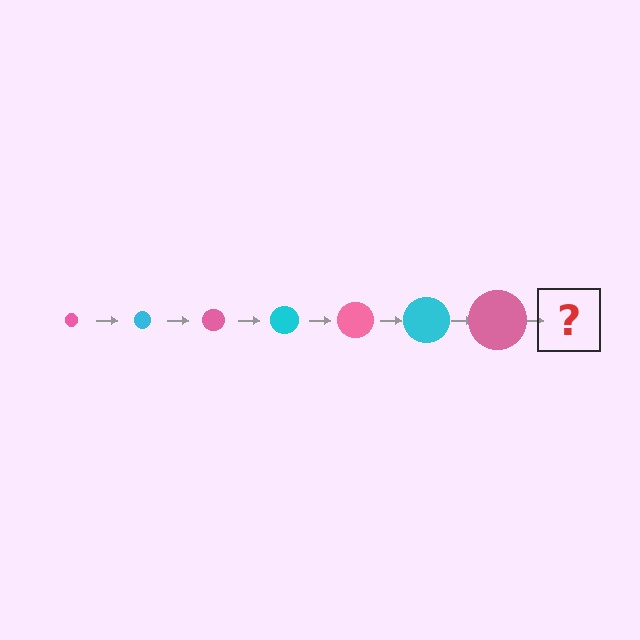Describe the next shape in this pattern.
It should be a cyan circle, larger than the previous one.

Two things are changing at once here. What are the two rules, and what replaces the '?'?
The two rules are that the circle grows larger each step and the color cycles through pink and cyan. The '?' should be a cyan circle, larger than the previous one.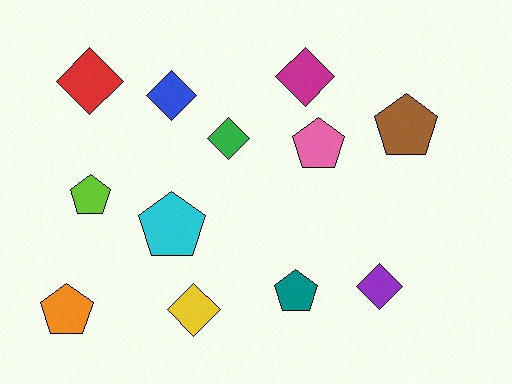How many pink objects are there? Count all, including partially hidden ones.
There is 1 pink object.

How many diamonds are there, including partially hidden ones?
There are 6 diamonds.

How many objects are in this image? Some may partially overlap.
There are 12 objects.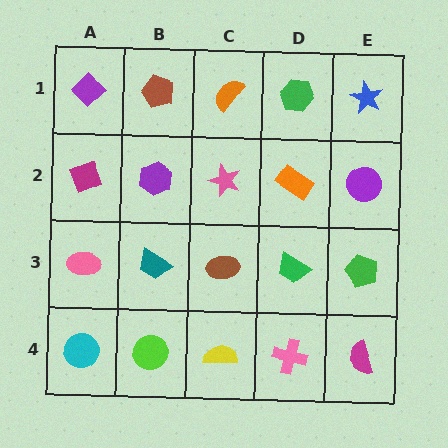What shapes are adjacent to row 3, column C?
A pink star (row 2, column C), a yellow semicircle (row 4, column C), a teal trapezoid (row 3, column B), a green trapezoid (row 3, column D).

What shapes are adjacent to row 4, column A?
A pink ellipse (row 3, column A), a lime circle (row 4, column B).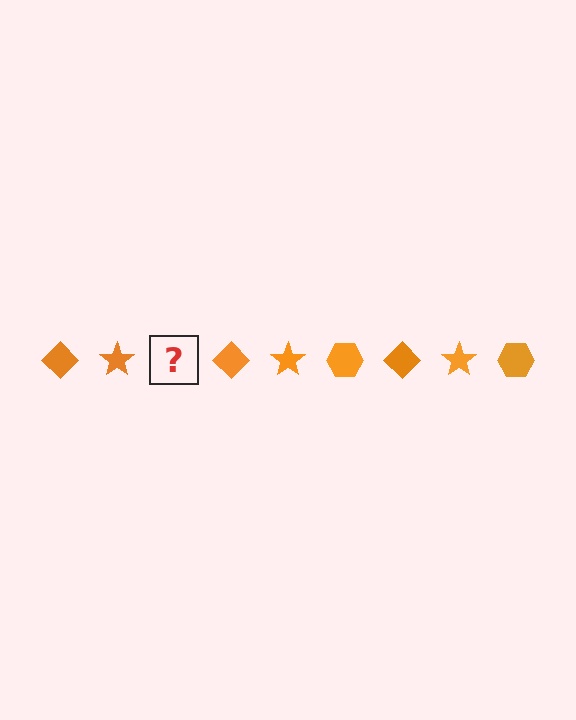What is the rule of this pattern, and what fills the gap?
The rule is that the pattern cycles through diamond, star, hexagon shapes in orange. The gap should be filled with an orange hexagon.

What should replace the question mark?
The question mark should be replaced with an orange hexagon.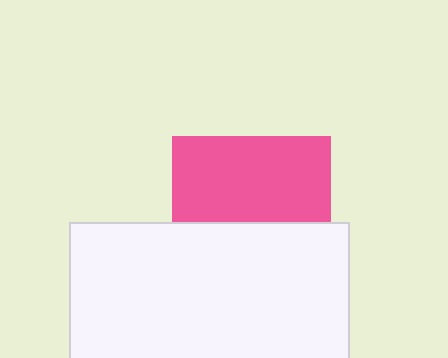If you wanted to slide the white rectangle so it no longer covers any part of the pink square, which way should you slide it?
Slide it down — that is the most direct way to separate the two shapes.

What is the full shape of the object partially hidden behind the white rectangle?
The partially hidden object is a pink square.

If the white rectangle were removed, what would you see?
You would see the complete pink square.